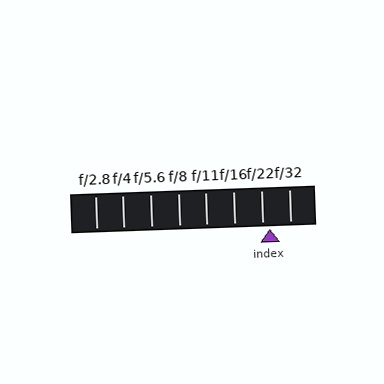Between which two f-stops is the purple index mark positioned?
The index mark is between f/22 and f/32.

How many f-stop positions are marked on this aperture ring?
There are 8 f-stop positions marked.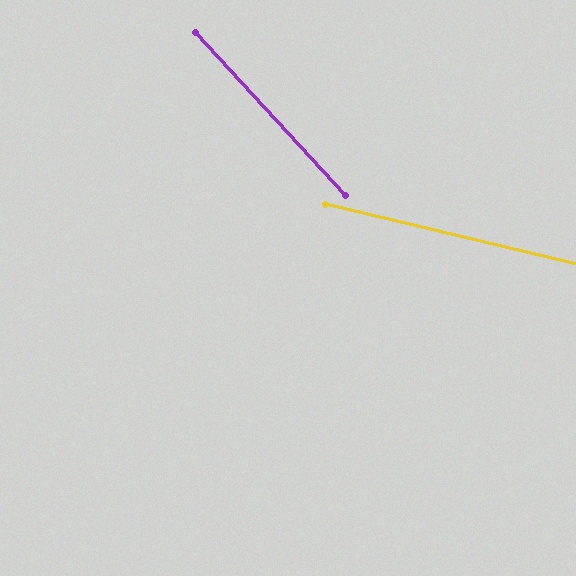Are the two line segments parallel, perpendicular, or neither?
Neither parallel nor perpendicular — they differ by about 34°.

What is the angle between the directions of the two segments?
Approximately 34 degrees.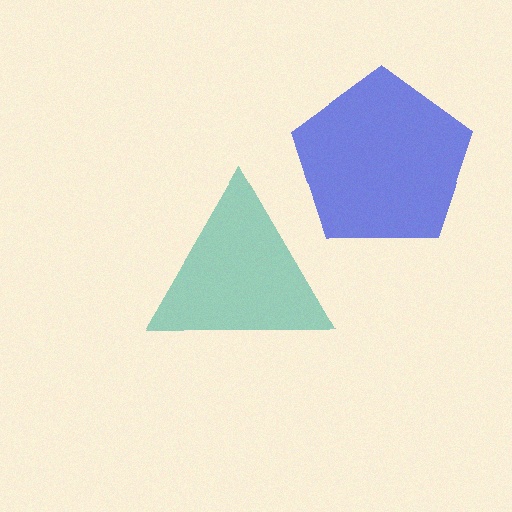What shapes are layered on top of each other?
The layered shapes are: a teal triangle, a blue pentagon.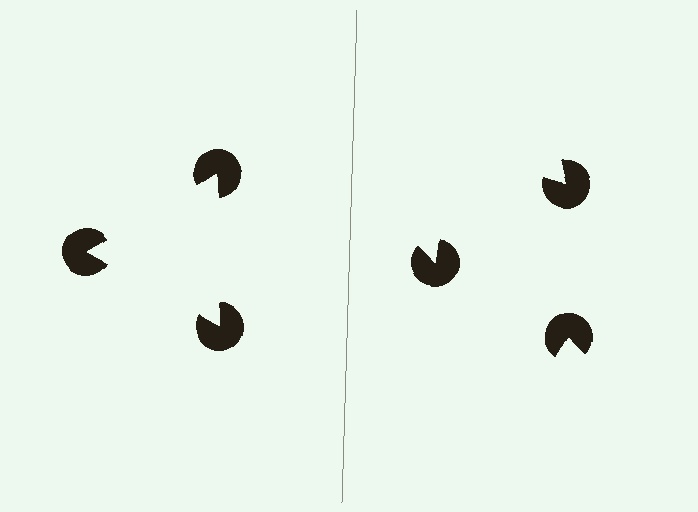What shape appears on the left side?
An illusory triangle.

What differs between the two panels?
The pac-man discs are positioned identically on both sides; only the wedge orientations differ. On the left they align to a triangle; on the right they are misaligned.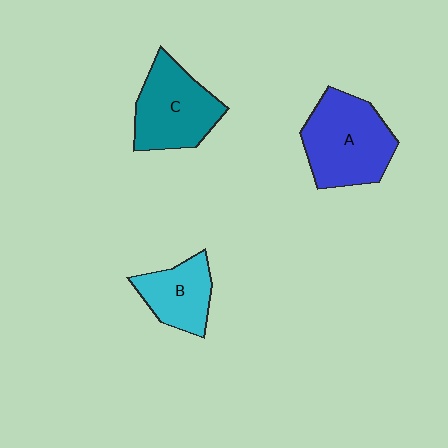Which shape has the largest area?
Shape A (blue).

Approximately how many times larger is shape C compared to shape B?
Approximately 1.4 times.